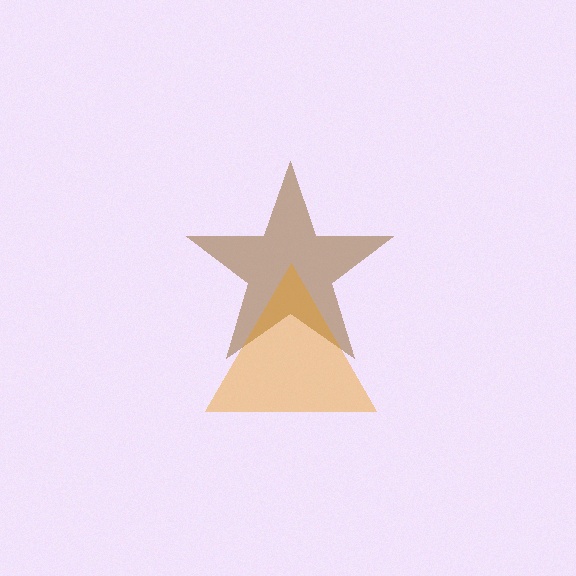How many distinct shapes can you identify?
There are 2 distinct shapes: a brown star, an orange triangle.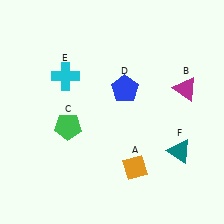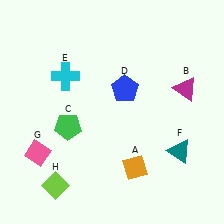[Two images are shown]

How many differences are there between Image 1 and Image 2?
There are 2 differences between the two images.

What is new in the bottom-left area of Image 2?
A lime diamond (H) was added in the bottom-left area of Image 2.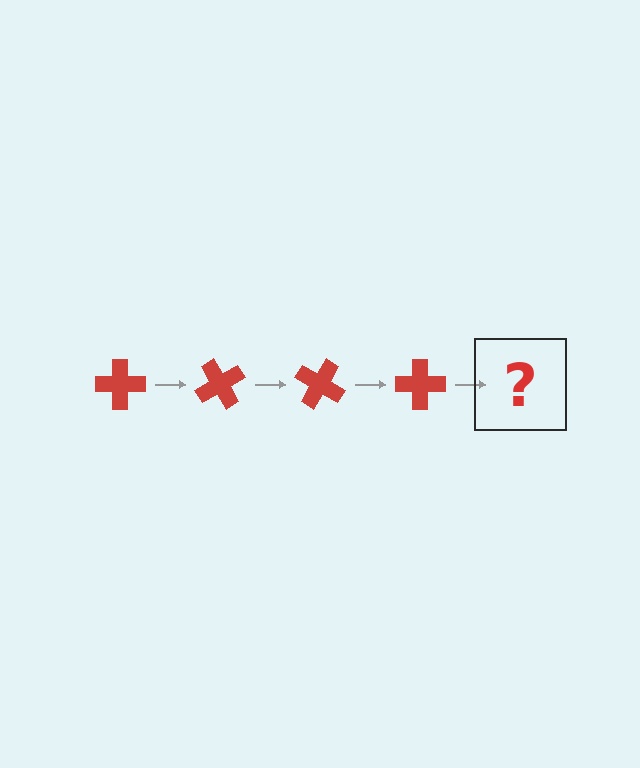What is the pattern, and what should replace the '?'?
The pattern is that the cross rotates 60 degrees each step. The '?' should be a red cross rotated 240 degrees.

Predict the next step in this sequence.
The next step is a red cross rotated 240 degrees.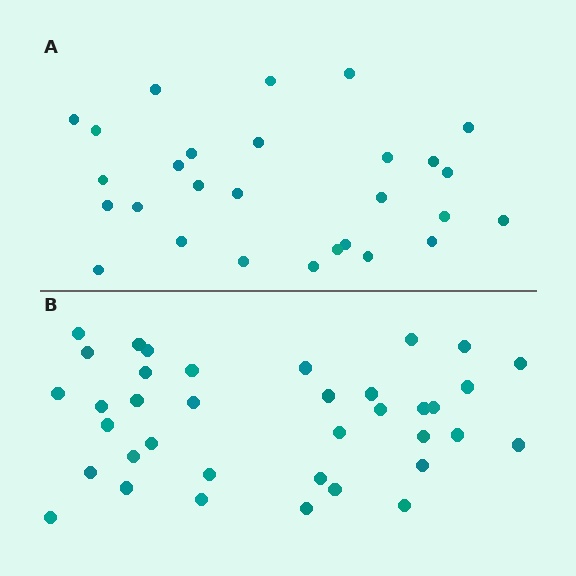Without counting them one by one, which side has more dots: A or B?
Region B (the bottom region) has more dots.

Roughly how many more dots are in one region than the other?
Region B has roughly 8 or so more dots than region A.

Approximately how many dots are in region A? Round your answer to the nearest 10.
About 30 dots. (The exact count is 28, which rounds to 30.)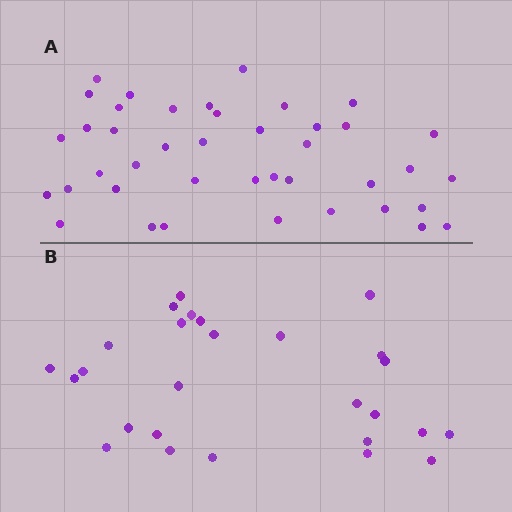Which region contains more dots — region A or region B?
Region A (the top region) has more dots.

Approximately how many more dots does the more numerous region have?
Region A has approximately 15 more dots than region B.